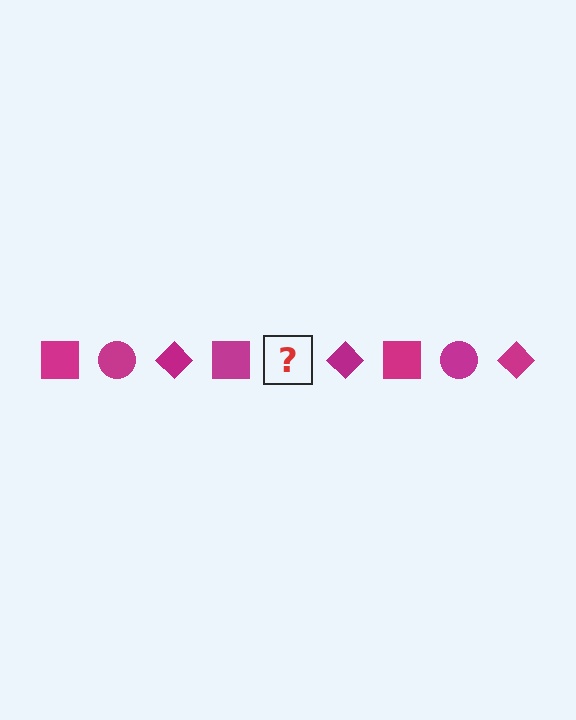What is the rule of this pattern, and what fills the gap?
The rule is that the pattern cycles through square, circle, diamond shapes in magenta. The gap should be filled with a magenta circle.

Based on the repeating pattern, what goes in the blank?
The blank should be a magenta circle.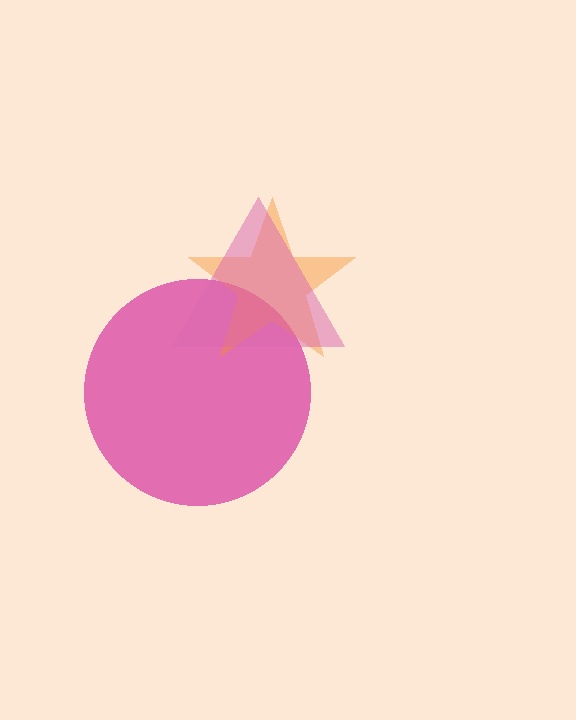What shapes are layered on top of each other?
The layered shapes are: a magenta circle, an orange star, a pink triangle.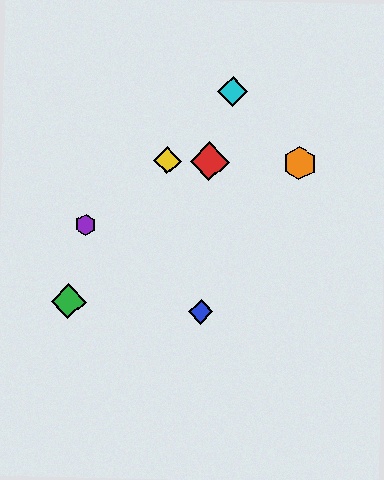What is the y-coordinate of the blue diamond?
The blue diamond is at y≈312.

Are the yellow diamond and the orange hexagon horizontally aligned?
Yes, both are at y≈161.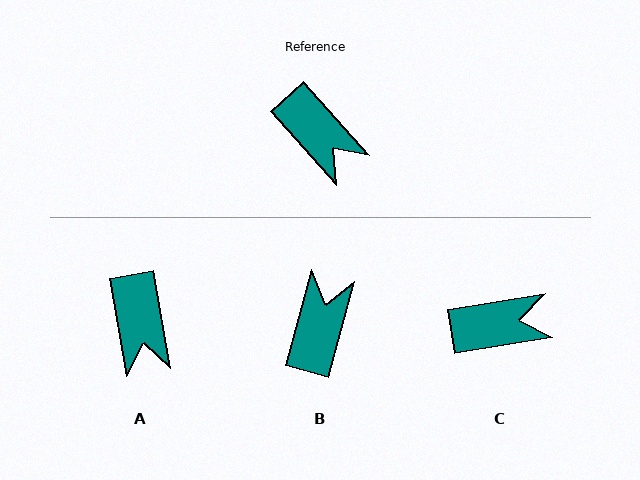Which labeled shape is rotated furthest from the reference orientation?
B, about 123 degrees away.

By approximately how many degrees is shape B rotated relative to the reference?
Approximately 123 degrees counter-clockwise.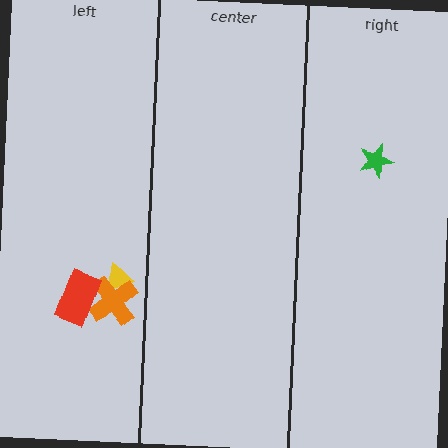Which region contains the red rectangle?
The left region.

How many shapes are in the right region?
1.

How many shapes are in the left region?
3.